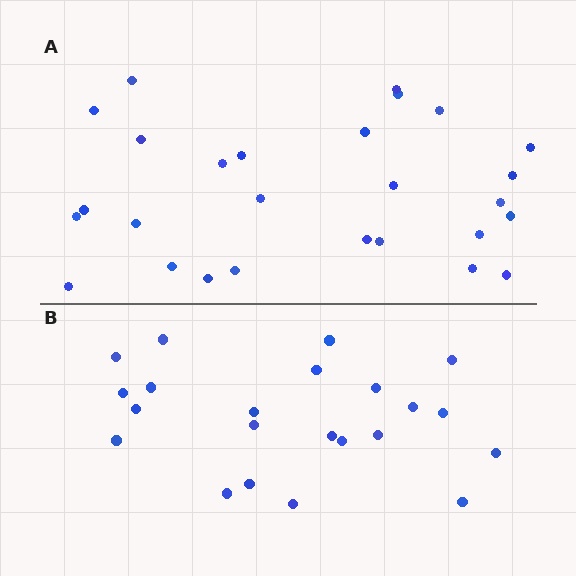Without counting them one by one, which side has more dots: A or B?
Region A (the top region) has more dots.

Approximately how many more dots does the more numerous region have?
Region A has about 5 more dots than region B.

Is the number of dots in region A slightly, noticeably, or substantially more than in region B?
Region A has only slightly more — the two regions are fairly close. The ratio is roughly 1.2 to 1.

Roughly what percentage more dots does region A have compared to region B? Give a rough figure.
About 25% more.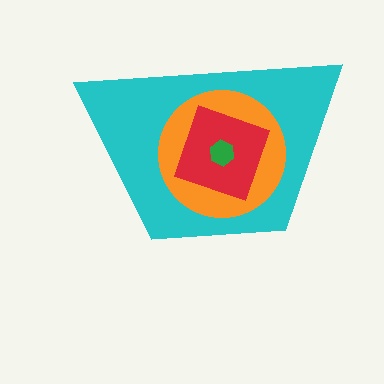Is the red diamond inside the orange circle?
Yes.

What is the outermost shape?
The cyan trapezoid.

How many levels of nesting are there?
4.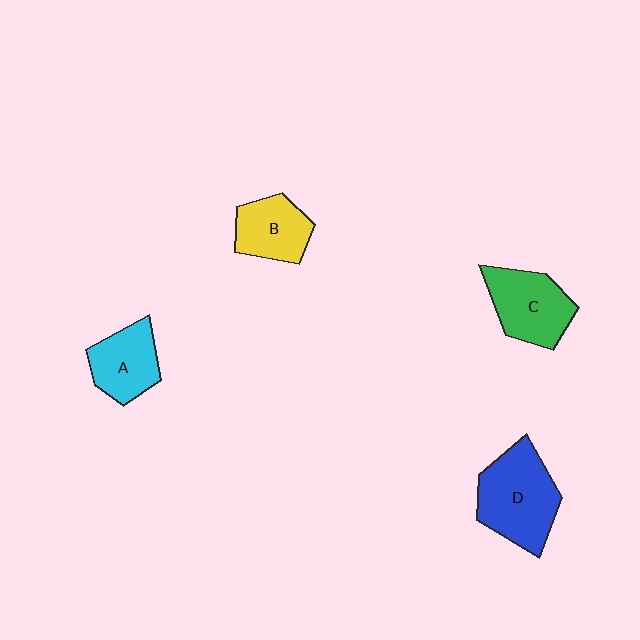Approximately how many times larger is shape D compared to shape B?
Approximately 1.6 times.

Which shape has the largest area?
Shape D (blue).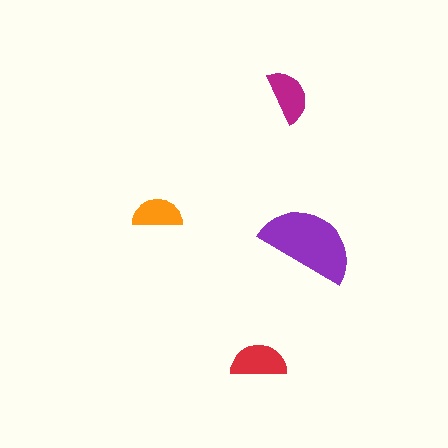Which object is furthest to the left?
The orange semicircle is leftmost.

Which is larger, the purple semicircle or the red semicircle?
The purple one.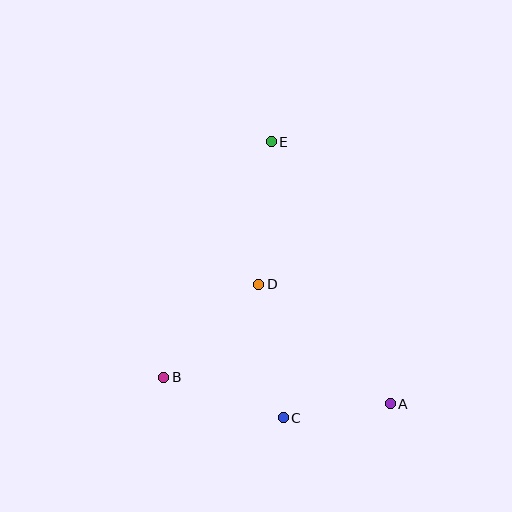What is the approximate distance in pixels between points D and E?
The distance between D and E is approximately 143 pixels.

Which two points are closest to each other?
Points A and C are closest to each other.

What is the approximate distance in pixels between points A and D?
The distance between A and D is approximately 178 pixels.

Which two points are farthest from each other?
Points A and E are farthest from each other.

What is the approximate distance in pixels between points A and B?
The distance between A and B is approximately 228 pixels.